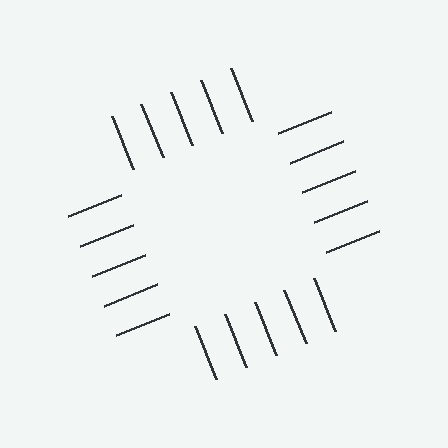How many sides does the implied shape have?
4 sides — the line-ends trace a square.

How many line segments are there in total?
20 — 5 along each of the 4 edges.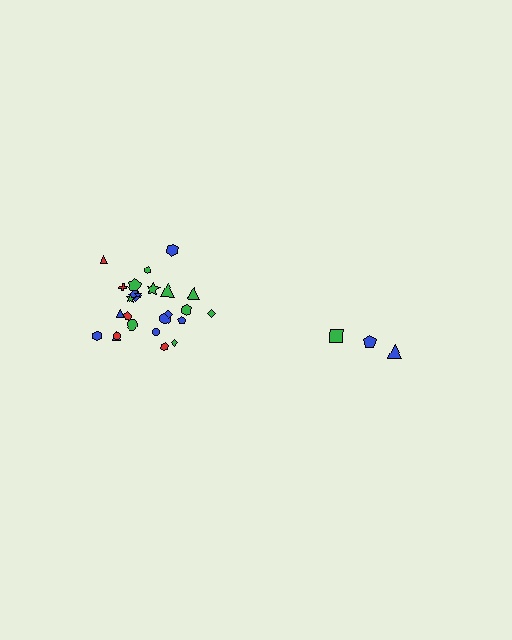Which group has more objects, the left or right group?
The left group.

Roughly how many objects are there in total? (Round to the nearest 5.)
Roughly 30 objects in total.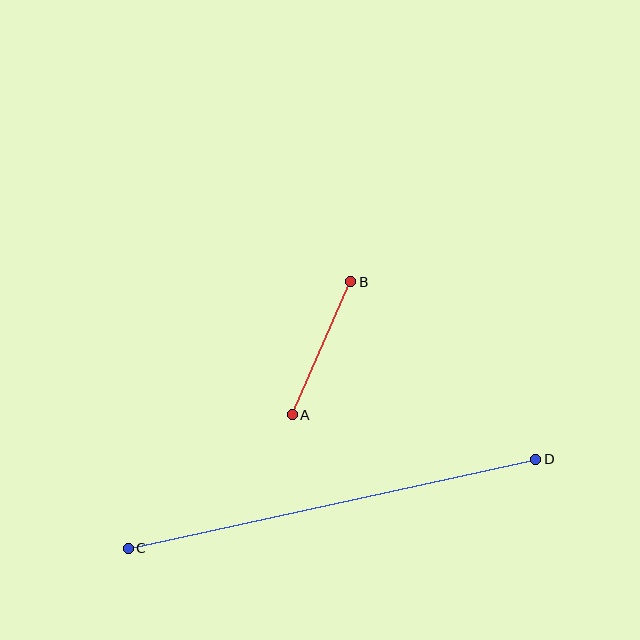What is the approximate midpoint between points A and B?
The midpoint is at approximately (322, 348) pixels.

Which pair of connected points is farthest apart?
Points C and D are farthest apart.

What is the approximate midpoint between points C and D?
The midpoint is at approximately (332, 504) pixels.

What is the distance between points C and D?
The distance is approximately 417 pixels.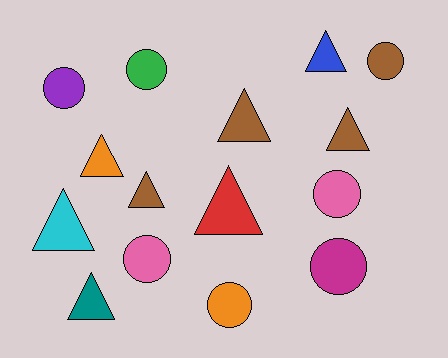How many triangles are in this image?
There are 8 triangles.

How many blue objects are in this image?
There is 1 blue object.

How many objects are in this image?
There are 15 objects.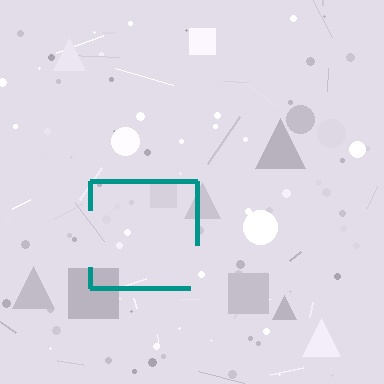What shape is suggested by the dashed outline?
The dashed outline suggests a square.